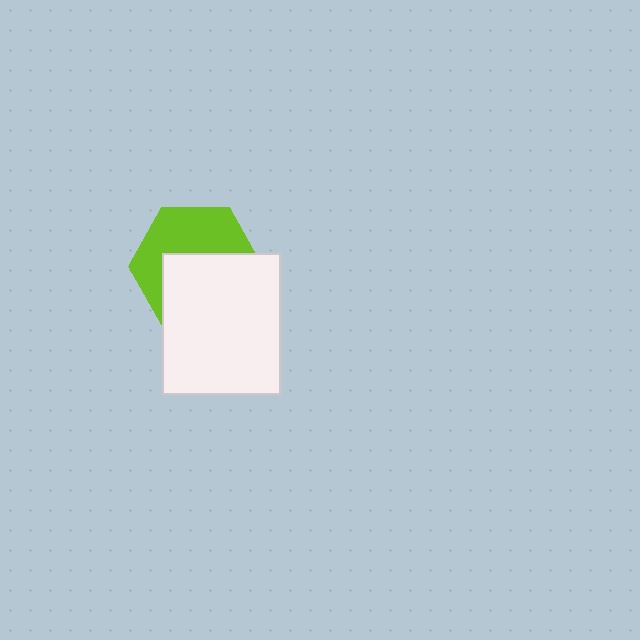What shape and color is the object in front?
The object in front is a white rectangle.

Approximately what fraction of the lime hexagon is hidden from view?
Roughly 52% of the lime hexagon is hidden behind the white rectangle.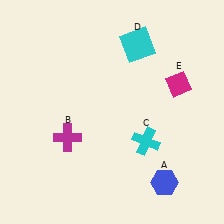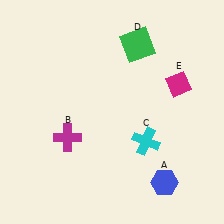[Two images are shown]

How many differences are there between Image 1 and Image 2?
There is 1 difference between the two images.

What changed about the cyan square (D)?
In Image 1, D is cyan. In Image 2, it changed to green.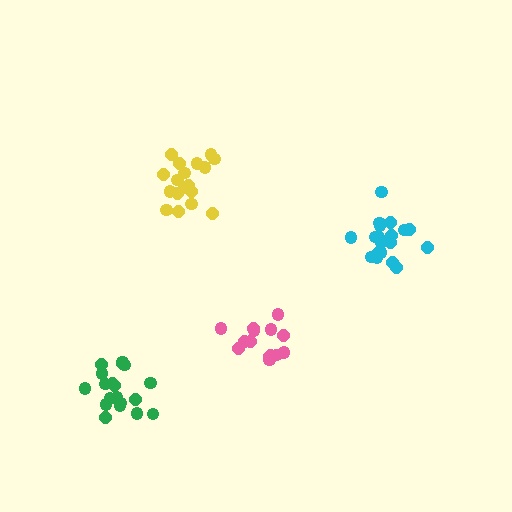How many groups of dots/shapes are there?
There are 4 groups.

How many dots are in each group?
Group 1: 14 dots, Group 2: 18 dots, Group 3: 19 dots, Group 4: 20 dots (71 total).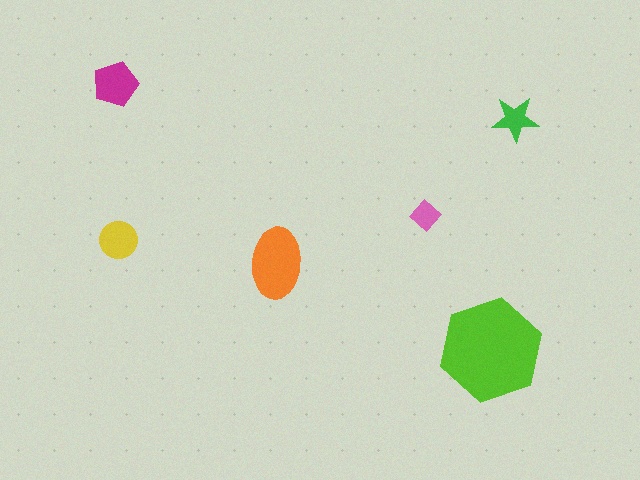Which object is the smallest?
The pink diamond.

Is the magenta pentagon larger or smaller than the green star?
Larger.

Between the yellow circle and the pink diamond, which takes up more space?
The yellow circle.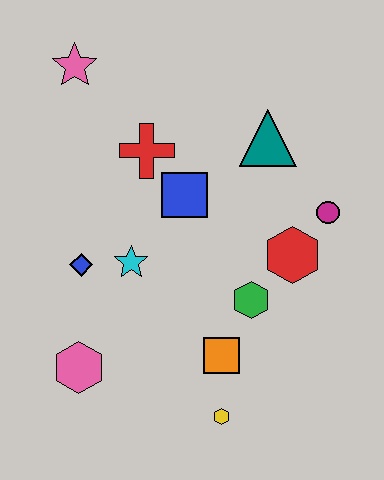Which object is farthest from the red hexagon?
The pink star is farthest from the red hexagon.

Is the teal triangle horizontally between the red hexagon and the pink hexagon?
Yes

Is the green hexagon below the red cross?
Yes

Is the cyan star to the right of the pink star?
Yes